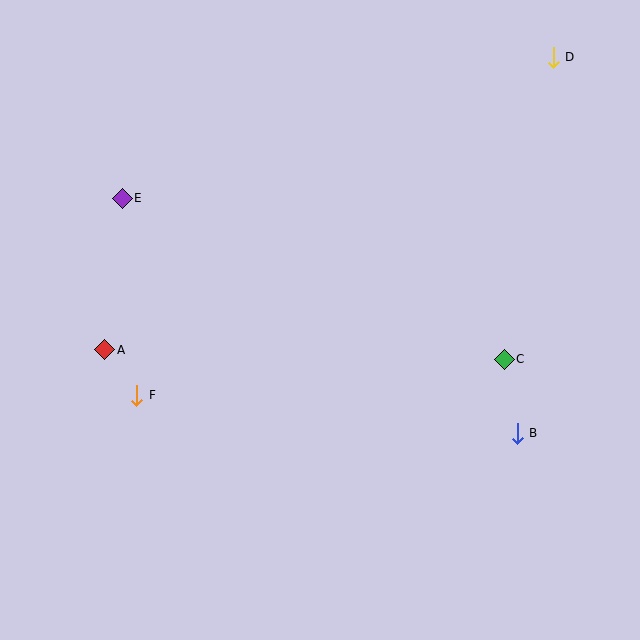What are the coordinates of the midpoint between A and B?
The midpoint between A and B is at (311, 391).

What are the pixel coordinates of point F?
Point F is at (137, 395).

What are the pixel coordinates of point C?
Point C is at (504, 359).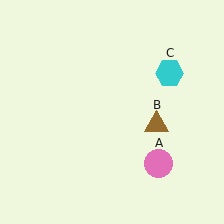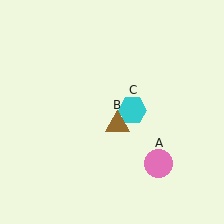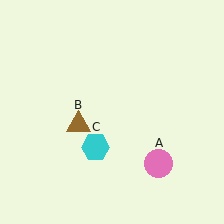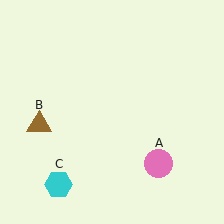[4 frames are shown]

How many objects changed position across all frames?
2 objects changed position: brown triangle (object B), cyan hexagon (object C).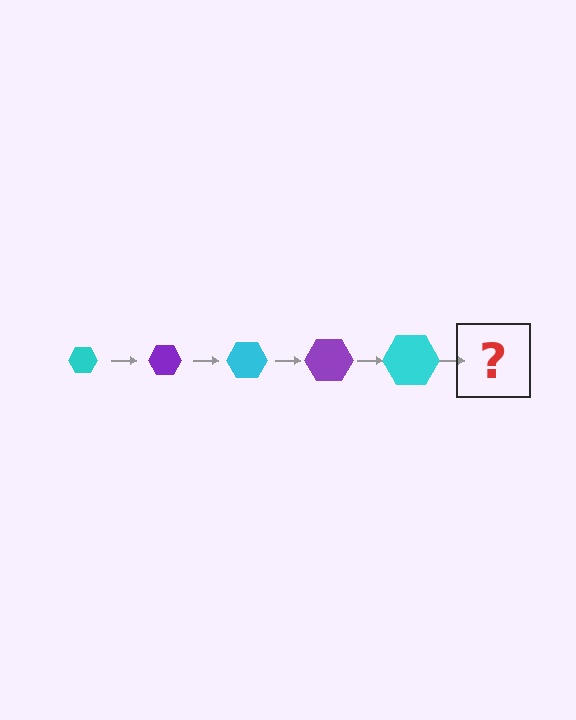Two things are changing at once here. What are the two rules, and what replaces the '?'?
The two rules are that the hexagon grows larger each step and the color cycles through cyan and purple. The '?' should be a purple hexagon, larger than the previous one.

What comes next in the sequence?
The next element should be a purple hexagon, larger than the previous one.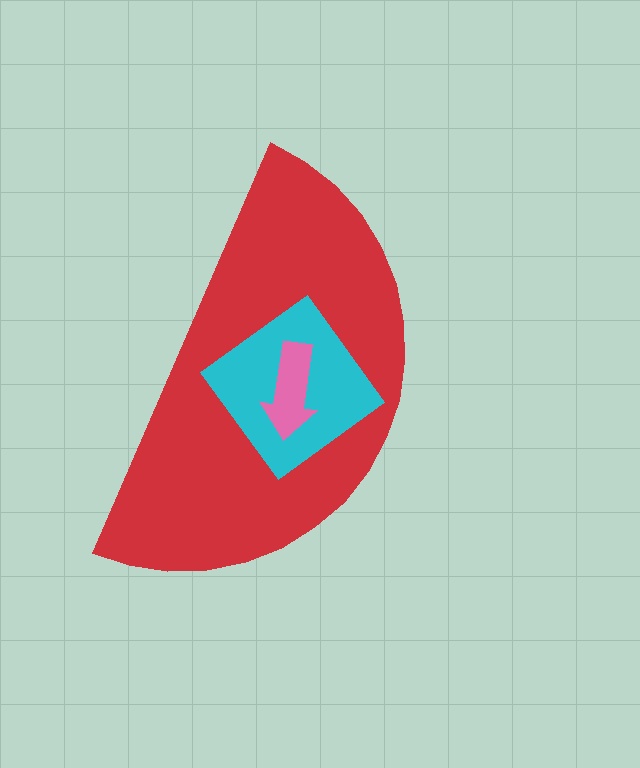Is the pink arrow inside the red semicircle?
Yes.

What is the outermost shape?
The red semicircle.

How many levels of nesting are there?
3.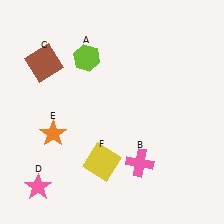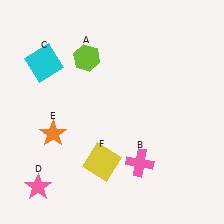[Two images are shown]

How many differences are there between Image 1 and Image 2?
There is 1 difference between the two images.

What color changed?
The square (C) changed from brown in Image 1 to cyan in Image 2.